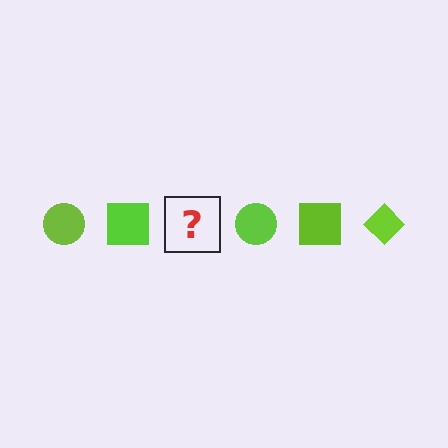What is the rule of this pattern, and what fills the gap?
The rule is that the pattern cycles through circle, square, diamond shapes in lime. The gap should be filled with a lime diamond.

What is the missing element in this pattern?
The missing element is a lime diamond.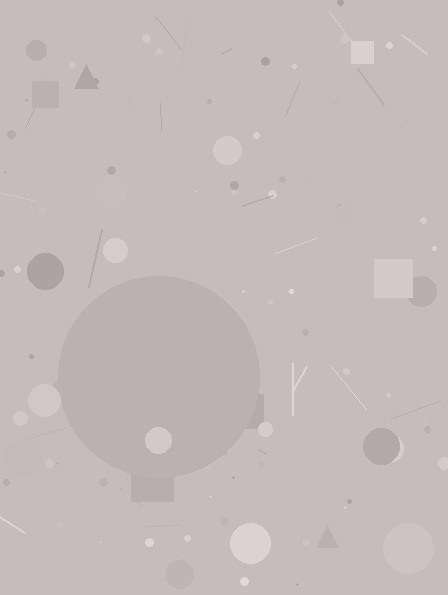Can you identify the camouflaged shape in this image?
The camouflaged shape is a circle.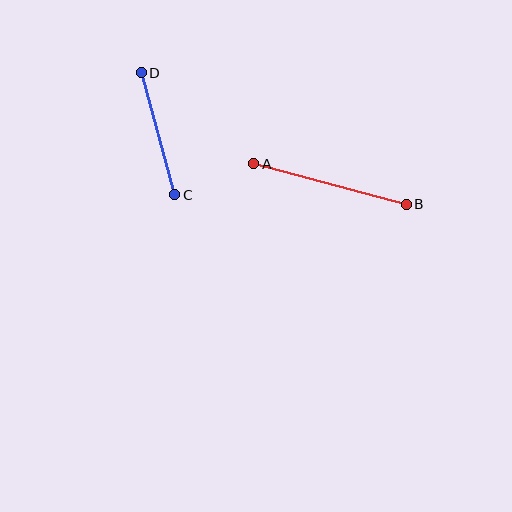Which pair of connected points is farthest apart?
Points A and B are farthest apart.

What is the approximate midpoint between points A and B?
The midpoint is at approximately (330, 184) pixels.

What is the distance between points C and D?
The distance is approximately 126 pixels.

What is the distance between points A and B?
The distance is approximately 158 pixels.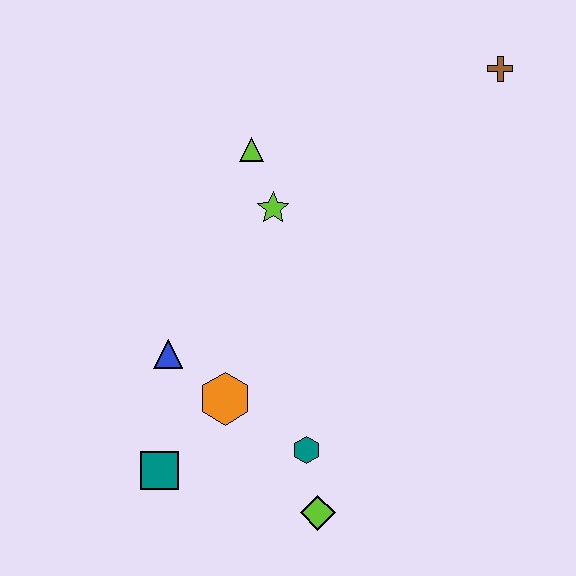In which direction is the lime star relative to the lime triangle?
The lime star is below the lime triangle.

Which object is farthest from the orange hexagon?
The brown cross is farthest from the orange hexagon.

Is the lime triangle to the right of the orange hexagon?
Yes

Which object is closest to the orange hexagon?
The blue triangle is closest to the orange hexagon.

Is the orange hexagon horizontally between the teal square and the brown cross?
Yes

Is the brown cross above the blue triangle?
Yes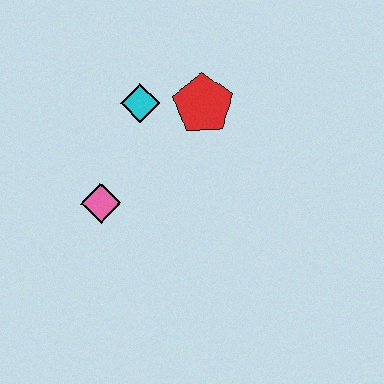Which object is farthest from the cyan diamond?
The pink diamond is farthest from the cyan diamond.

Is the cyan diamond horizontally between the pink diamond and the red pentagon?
Yes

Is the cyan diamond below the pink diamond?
No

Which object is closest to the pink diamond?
The cyan diamond is closest to the pink diamond.